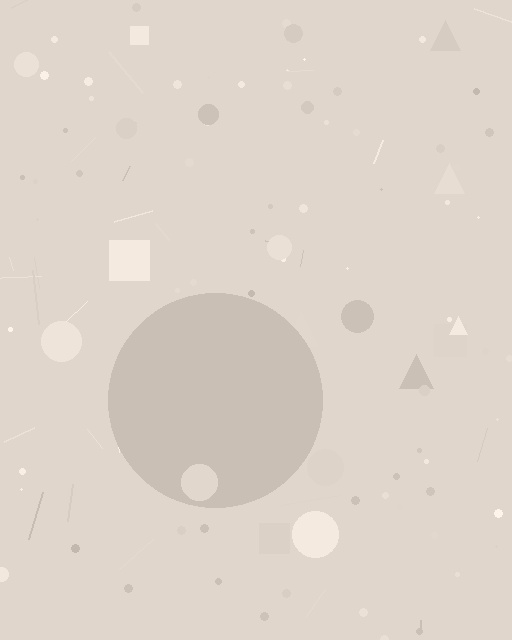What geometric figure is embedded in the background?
A circle is embedded in the background.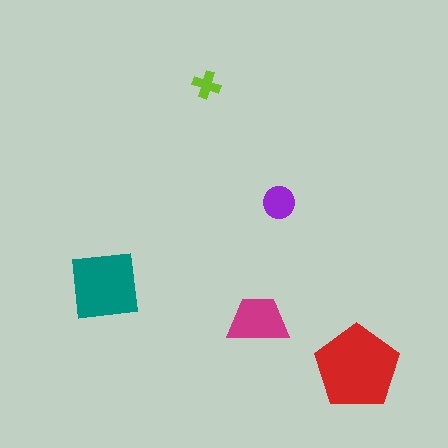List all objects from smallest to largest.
The lime cross, the purple circle, the magenta trapezoid, the teal square, the red pentagon.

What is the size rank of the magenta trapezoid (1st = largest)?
3rd.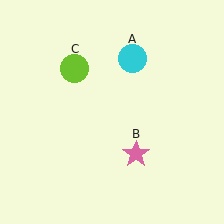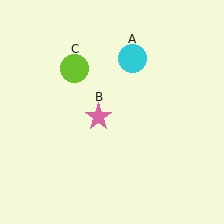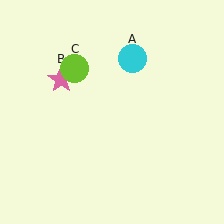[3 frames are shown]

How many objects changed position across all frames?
1 object changed position: pink star (object B).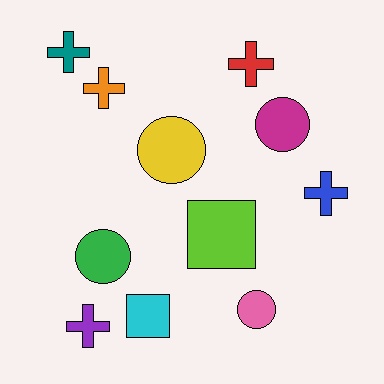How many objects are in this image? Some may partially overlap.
There are 11 objects.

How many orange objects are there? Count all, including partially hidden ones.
There is 1 orange object.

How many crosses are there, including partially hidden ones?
There are 5 crosses.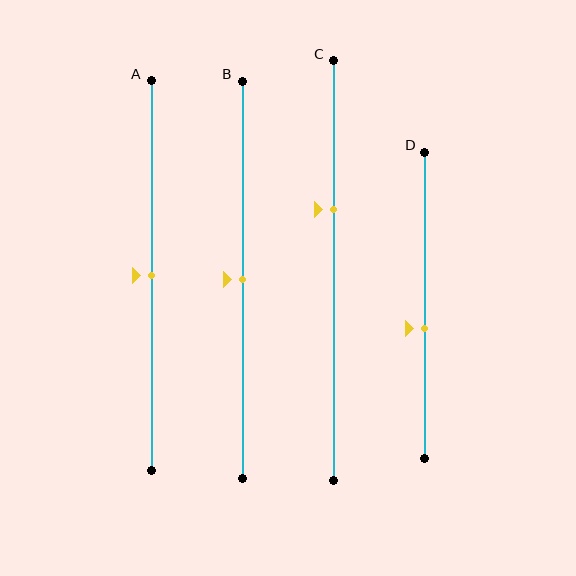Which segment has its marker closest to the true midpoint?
Segment A has its marker closest to the true midpoint.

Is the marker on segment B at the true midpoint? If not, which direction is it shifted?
Yes, the marker on segment B is at the true midpoint.